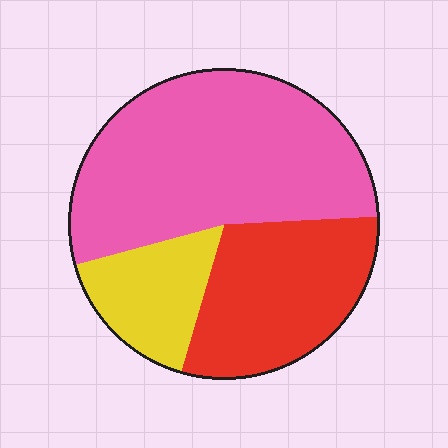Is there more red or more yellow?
Red.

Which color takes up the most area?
Pink, at roughly 55%.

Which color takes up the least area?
Yellow, at roughly 15%.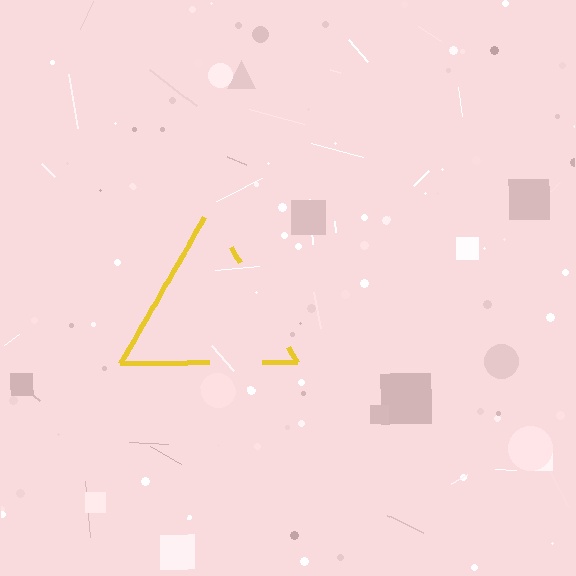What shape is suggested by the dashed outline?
The dashed outline suggests a triangle.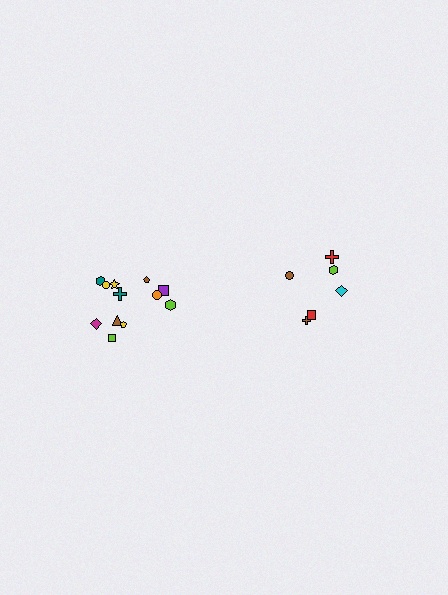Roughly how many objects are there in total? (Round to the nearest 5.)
Roughly 20 objects in total.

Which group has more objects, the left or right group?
The left group.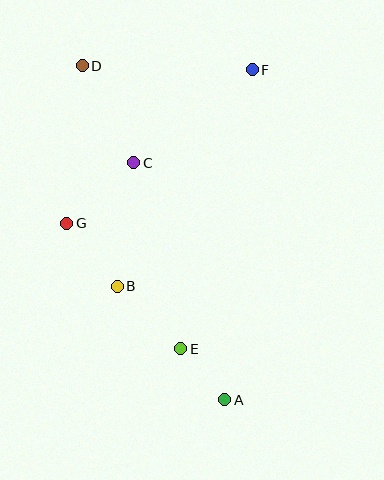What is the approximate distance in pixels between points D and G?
The distance between D and G is approximately 159 pixels.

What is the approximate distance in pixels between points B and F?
The distance between B and F is approximately 255 pixels.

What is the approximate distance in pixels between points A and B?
The distance between A and B is approximately 156 pixels.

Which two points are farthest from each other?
Points A and D are farthest from each other.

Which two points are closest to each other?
Points A and E are closest to each other.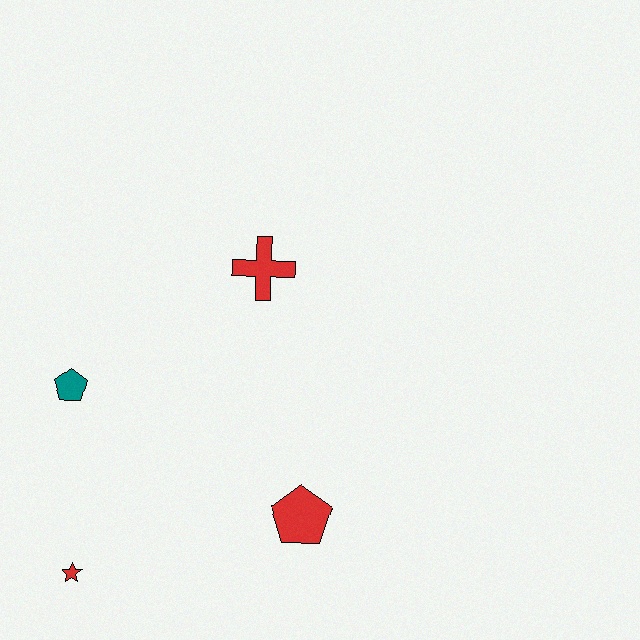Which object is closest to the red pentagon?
The red star is closest to the red pentagon.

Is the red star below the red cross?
Yes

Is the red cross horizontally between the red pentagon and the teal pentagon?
Yes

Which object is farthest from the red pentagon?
The teal pentagon is farthest from the red pentagon.